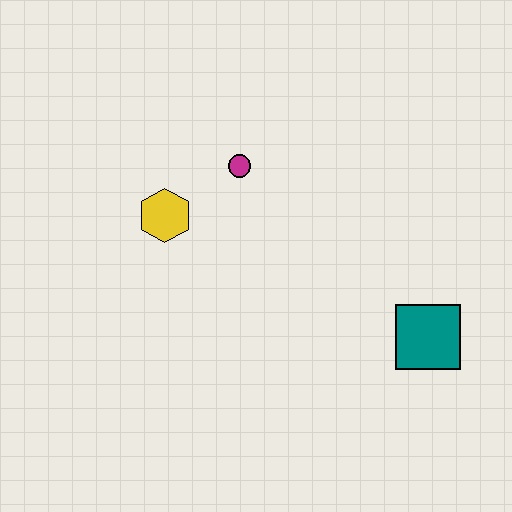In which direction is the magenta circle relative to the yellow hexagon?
The magenta circle is to the right of the yellow hexagon.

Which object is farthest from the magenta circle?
The teal square is farthest from the magenta circle.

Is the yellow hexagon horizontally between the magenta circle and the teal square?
No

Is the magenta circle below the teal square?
No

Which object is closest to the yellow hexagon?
The magenta circle is closest to the yellow hexagon.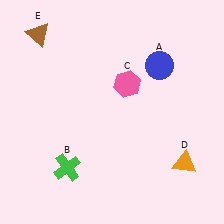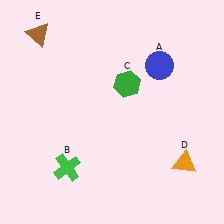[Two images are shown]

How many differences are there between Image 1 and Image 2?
There is 1 difference between the two images.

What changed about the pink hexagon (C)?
In Image 1, C is pink. In Image 2, it changed to green.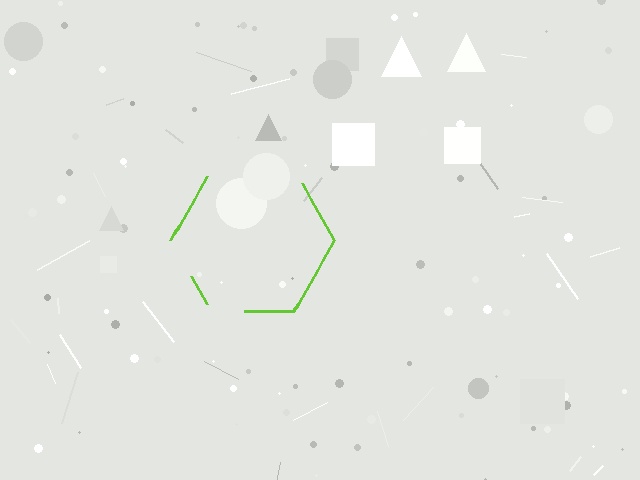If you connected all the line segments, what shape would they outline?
They would outline a hexagon.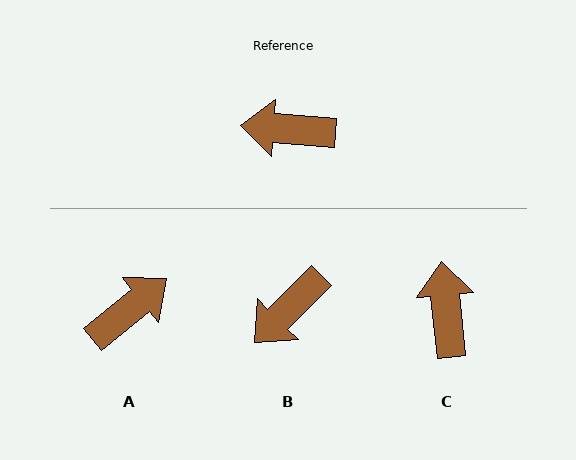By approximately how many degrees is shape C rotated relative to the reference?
Approximately 80 degrees clockwise.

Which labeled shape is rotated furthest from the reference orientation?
A, about 136 degrees away.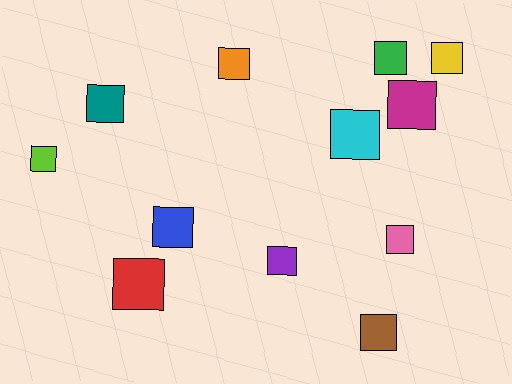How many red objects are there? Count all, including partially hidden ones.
There is 1 red object.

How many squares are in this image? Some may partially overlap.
There are 12 squares.